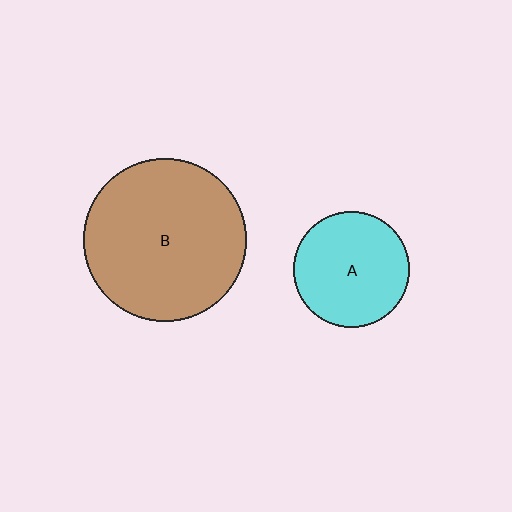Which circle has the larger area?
Circle B (brown).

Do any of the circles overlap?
No, none of the circles overlap.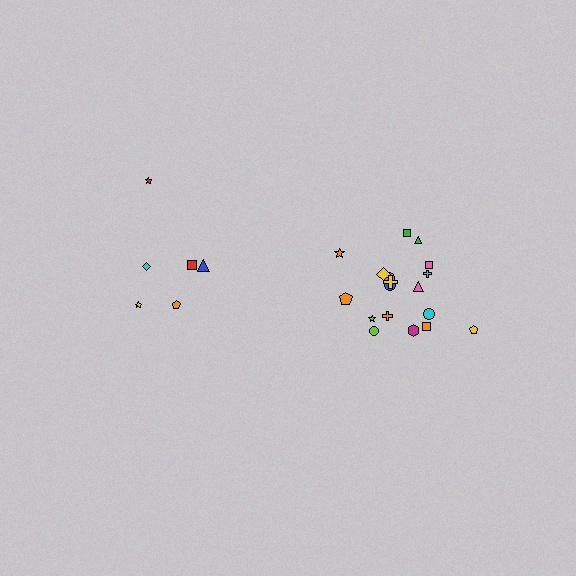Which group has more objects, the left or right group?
The right group.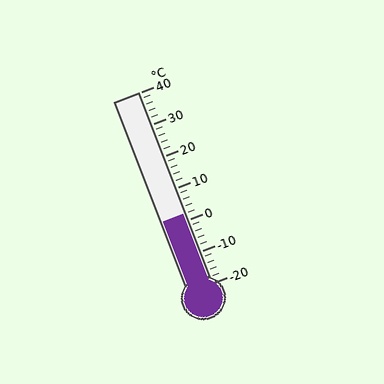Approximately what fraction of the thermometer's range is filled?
The thermometer is filled to approximately 35% of its range.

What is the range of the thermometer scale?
The thermometer scale ranges from -20°C to 40°C.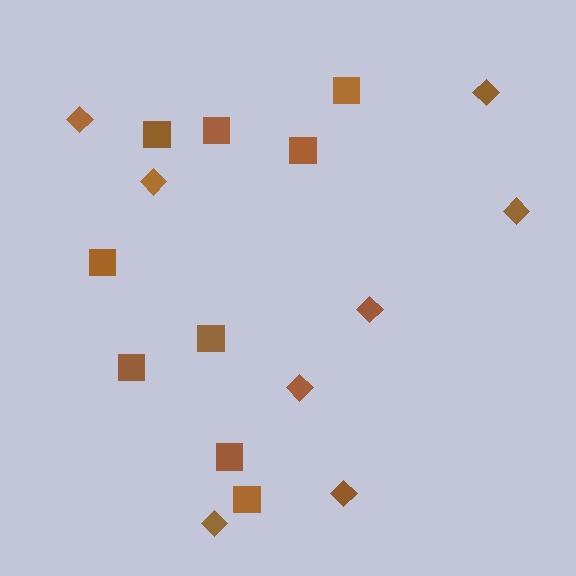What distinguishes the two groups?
There are 2 groups: one group of diamonds (8) and one group of squares (9).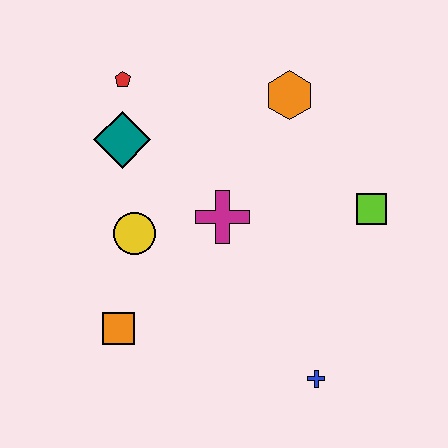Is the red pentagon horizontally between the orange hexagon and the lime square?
No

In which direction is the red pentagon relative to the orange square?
The red pentagon is above the orange square.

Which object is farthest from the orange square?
The orange hexagon is farthest from the orange square.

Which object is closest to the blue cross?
The lime square is closest to the blue cross.